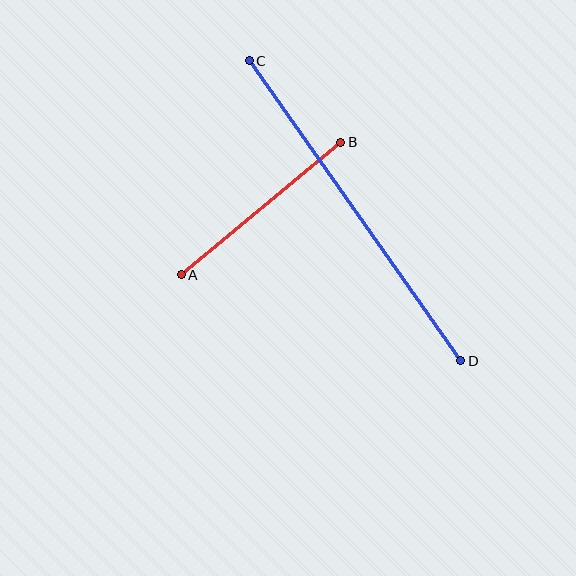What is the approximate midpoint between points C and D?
The midpoint is at approximately (355, 211) pixels.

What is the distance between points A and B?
The distance is approximately 208 pixels.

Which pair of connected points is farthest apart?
Points C and D are farthest apart.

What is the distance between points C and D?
The distance is approximately 367 pixels.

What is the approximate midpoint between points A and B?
The midpoint is at approximately (261, 209) pixels.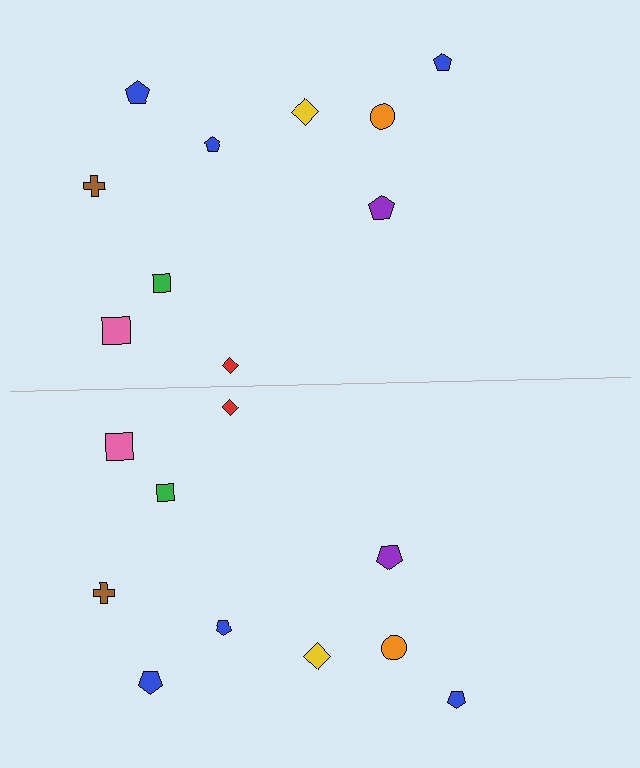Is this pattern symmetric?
Yes, this pattern has bilateral (reflection) symmetry.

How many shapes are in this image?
There are 20 shapes in this image.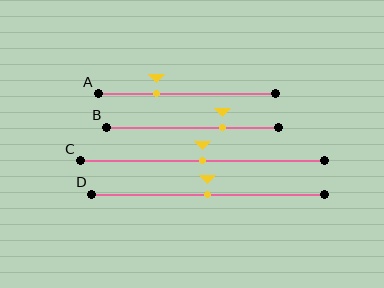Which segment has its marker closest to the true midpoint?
Segment C has its marker closest to the true midpoint.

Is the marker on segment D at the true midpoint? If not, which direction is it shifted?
Yes, the marker on segment D is at the true midpoint.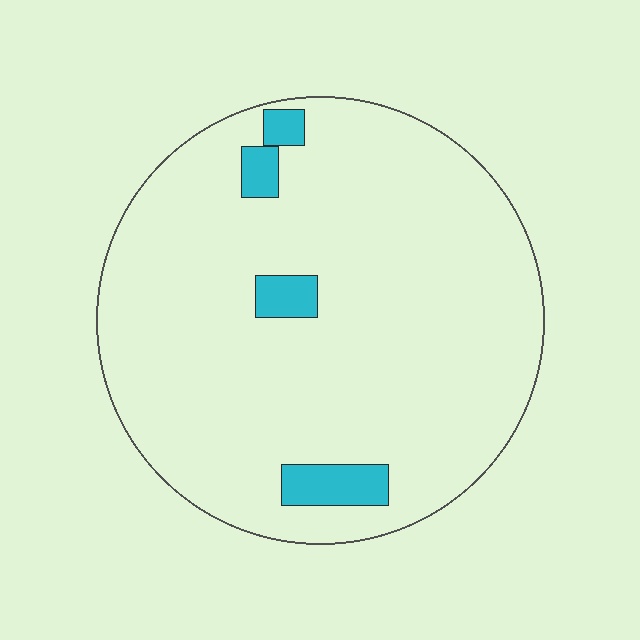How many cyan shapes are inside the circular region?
4.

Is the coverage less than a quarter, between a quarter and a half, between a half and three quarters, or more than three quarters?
Less than a quarter.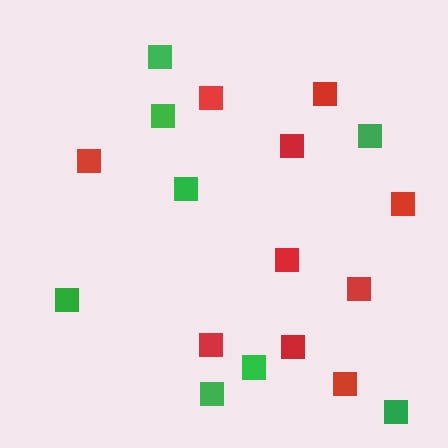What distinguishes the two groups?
There are 2 groups: one group of red squares (10) and one group of green squares (8).